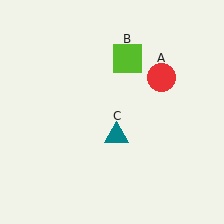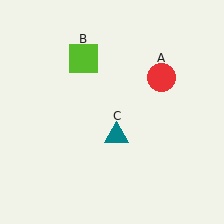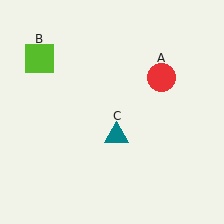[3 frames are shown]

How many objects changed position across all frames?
1 object changed position: lime square (object B).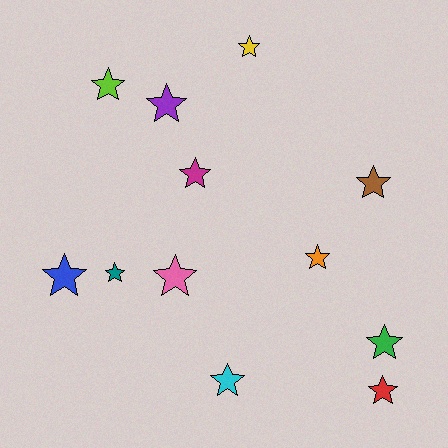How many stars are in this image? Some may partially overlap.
There are 12 stars.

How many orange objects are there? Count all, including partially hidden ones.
There is 1 orange object.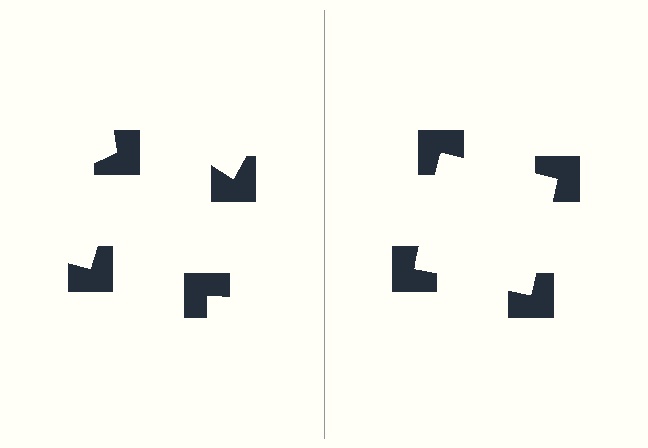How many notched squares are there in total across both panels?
8 — 4 on each side.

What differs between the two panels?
The notched squares are positioned identically on both sides; only the wedge orientations differ. On the right they align to a square; on the left they are misaligned.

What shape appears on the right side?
An illusory square.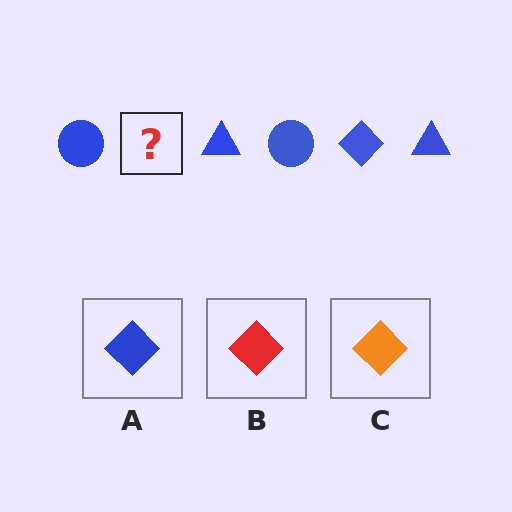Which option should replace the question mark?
Option A.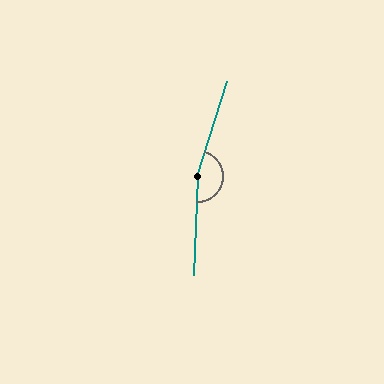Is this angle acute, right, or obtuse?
It is obtuse.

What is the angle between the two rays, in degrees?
Approximately 165 degrees.